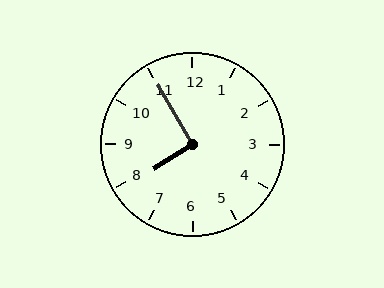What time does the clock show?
7:55.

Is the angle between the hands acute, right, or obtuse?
It is right.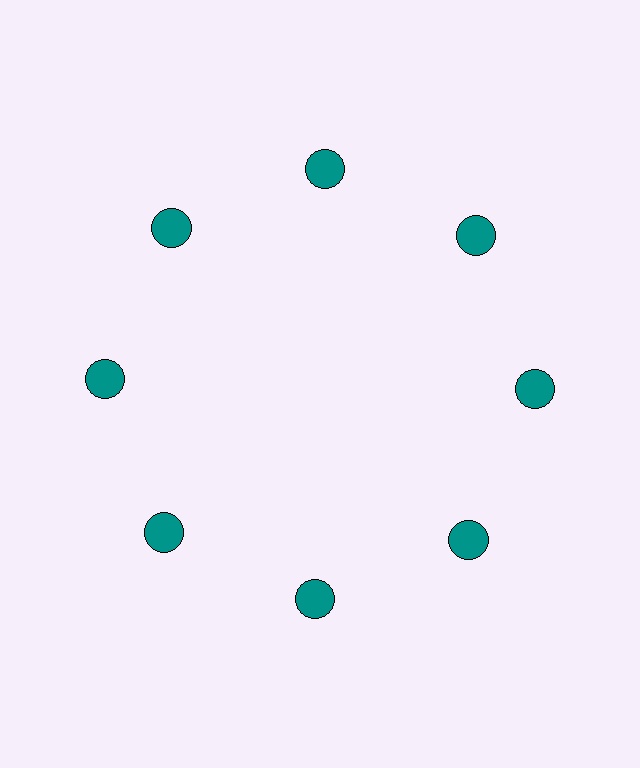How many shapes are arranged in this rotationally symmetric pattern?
There are 8 shapes, arranged in 8 groups of 1.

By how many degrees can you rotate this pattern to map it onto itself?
The pattern maps onto itself every 45 degrees of rotation.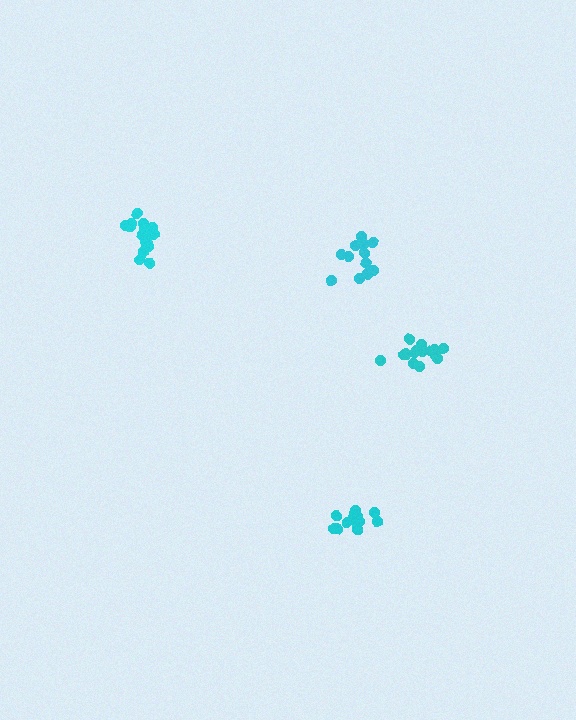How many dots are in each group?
Group 1: 13 dots, Group 2: 15 dots, Group 3: 14 dots, Group 4: 17 dots (59 total).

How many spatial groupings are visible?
There are 4 spatial groupings.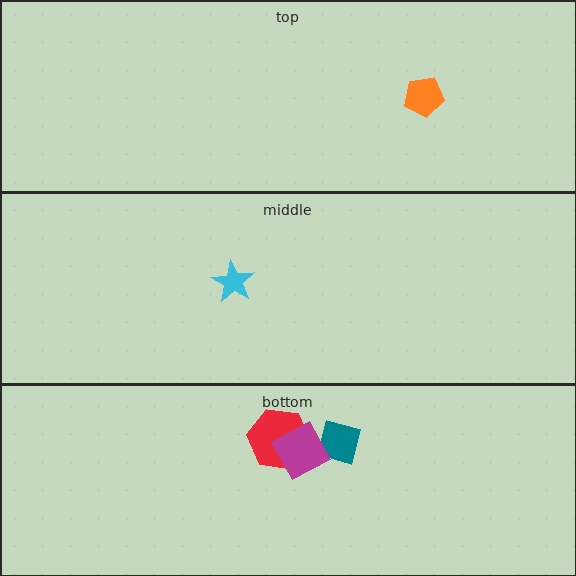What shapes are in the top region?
The orange pentagon.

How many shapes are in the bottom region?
3.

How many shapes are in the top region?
1.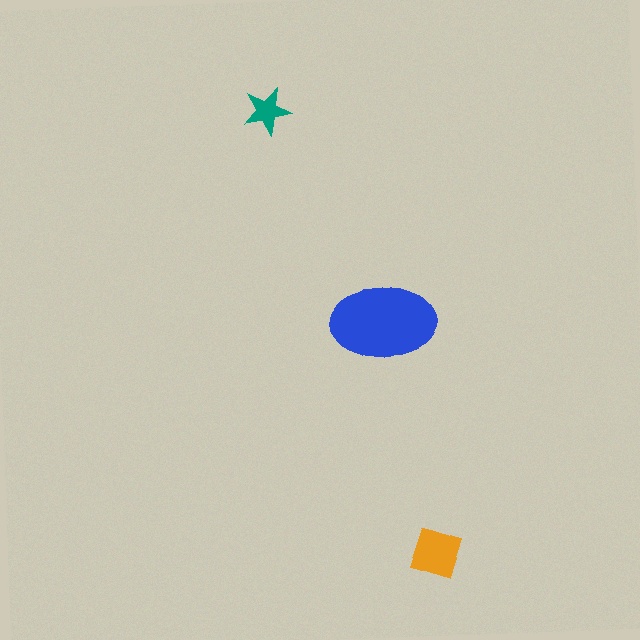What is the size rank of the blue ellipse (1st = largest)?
1st.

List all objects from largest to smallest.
The blue ellipse, the orange square, the teal star.